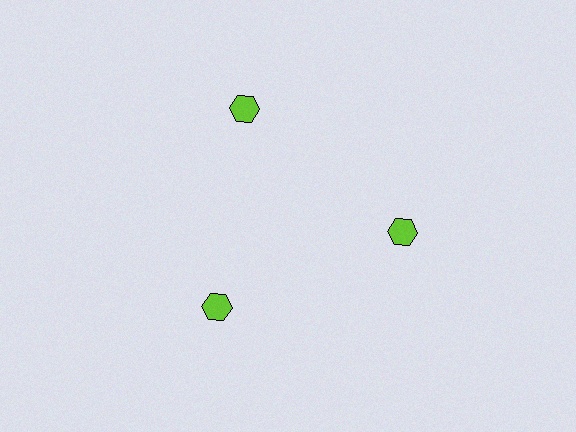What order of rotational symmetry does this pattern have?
This pattern has 3-fold rotational symmetry.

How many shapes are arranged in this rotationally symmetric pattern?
There are 3 shapes, arranged in 3 groups of 1.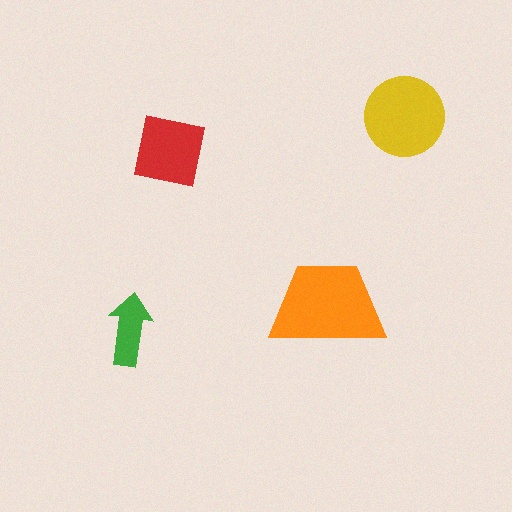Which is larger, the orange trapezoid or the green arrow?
The orange trapezoid.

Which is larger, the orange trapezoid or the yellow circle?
The orange trapezoid.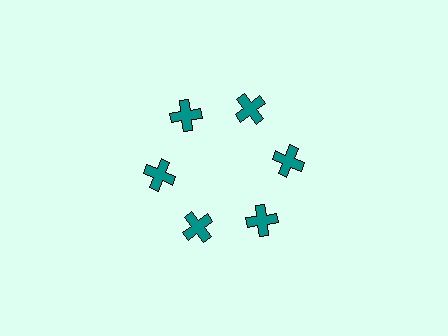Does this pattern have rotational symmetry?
Yes, this pattern has 6-fold rotational symmetry. It looks the same after rotating 60 degrees around the center.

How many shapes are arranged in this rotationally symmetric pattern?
There are 6 shapes, arranged in 6 groups of 1.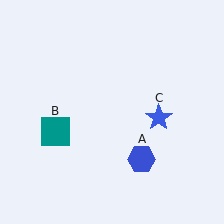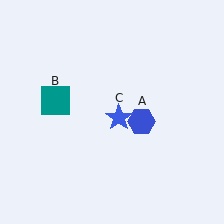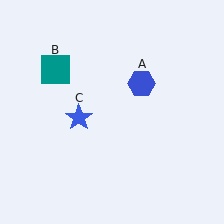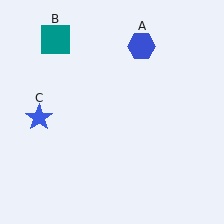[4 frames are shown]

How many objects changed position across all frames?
3 objects changed position: blue hexagon (object A), teal square (object B), blue star (object C).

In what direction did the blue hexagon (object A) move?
The blue hexagon (object A) moved up.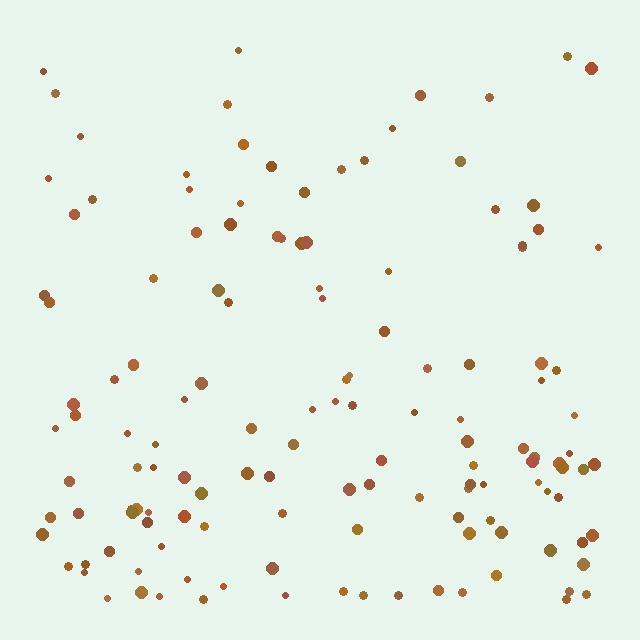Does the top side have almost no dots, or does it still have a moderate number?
Still a moderate number, just noticeably fewer than the bottom.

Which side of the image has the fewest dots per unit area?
The top.